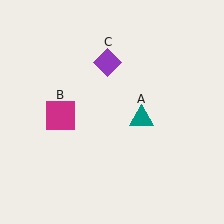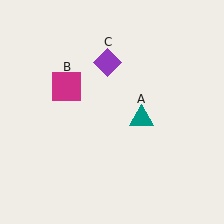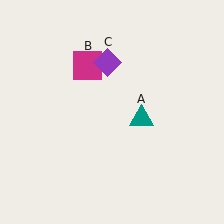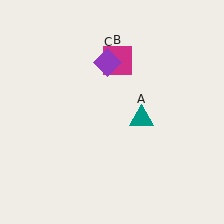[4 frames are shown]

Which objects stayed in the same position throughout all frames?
Teal triangle (object A) and purple diamond (object C) remained stationary.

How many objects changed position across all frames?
1 object changed position: magenta square (object B).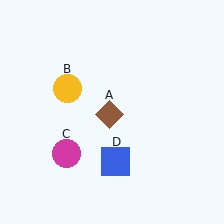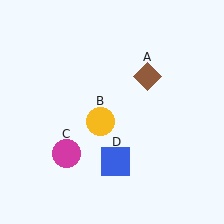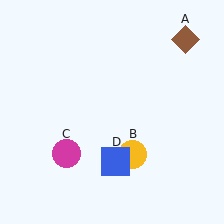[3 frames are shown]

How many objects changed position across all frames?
2 objects changed position: brown diamond (object A), yellow circle (object B).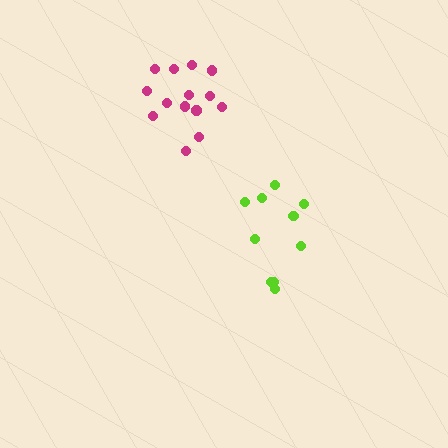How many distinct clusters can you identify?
There are 2 distinct clusters.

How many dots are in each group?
Group 1: 14 dots, Group 2: 10 dots (24 total).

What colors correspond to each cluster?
The clusters are colored: magenta, lime.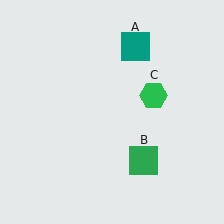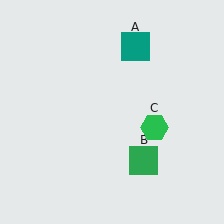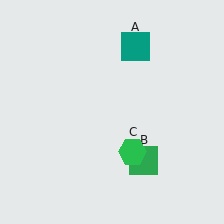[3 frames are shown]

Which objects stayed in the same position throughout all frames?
Teal square (object A) and green square (object B) remained stationary.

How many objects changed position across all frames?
1 object changed position: green hexagon (object C).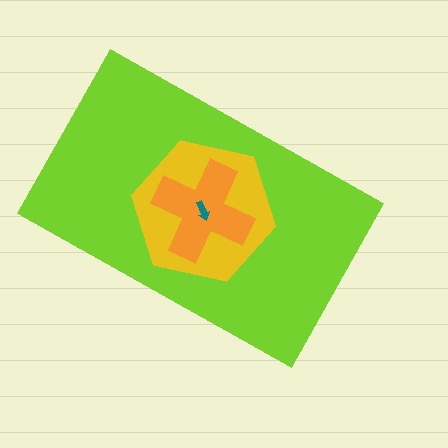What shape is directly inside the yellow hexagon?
The orange cross.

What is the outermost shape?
The lime rectangle.